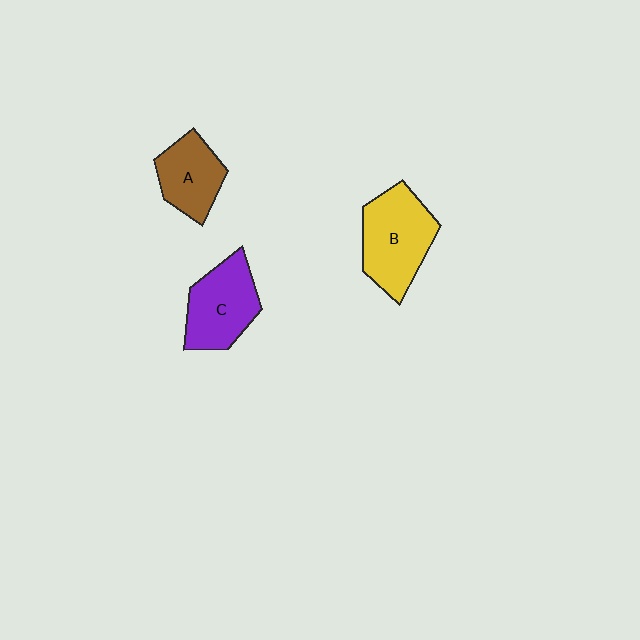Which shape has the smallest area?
Shape A (brown).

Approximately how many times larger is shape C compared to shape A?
Approximately 1.2 times.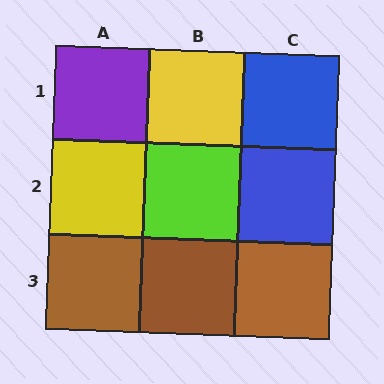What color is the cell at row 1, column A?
Purple.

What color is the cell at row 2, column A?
Yellow.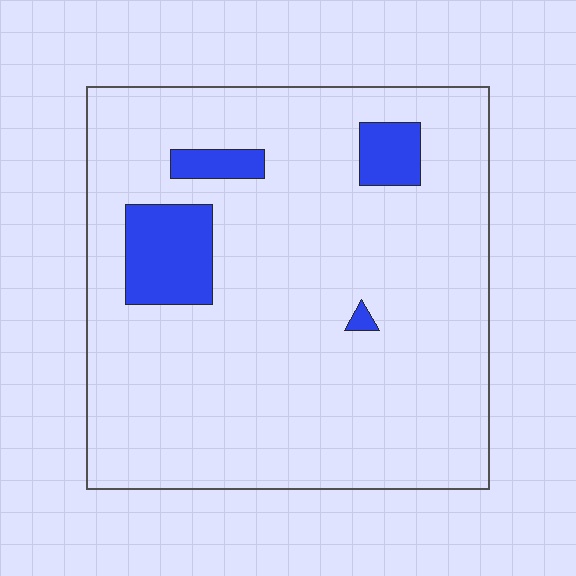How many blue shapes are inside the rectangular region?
4.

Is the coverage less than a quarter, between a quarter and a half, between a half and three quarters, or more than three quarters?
Less than a quarter.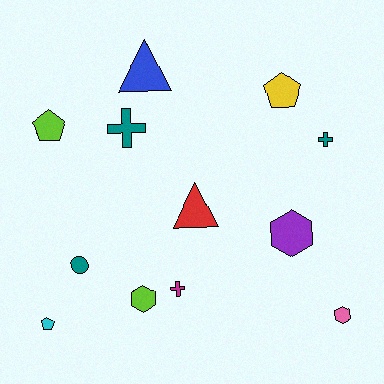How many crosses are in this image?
There are 3 crosses.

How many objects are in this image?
There are 12 objects.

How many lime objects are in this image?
There are 2 lime objects.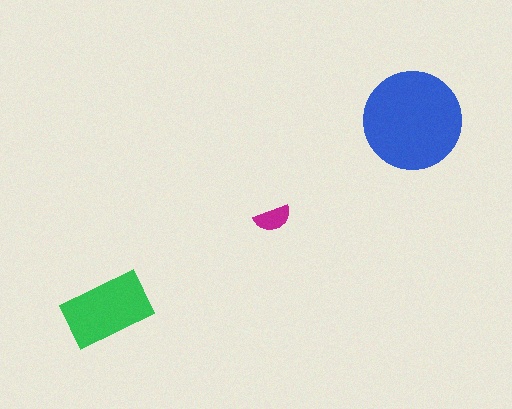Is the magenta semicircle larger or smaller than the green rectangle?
Smaller.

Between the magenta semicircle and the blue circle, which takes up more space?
The blue circle.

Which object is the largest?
The blue circle.